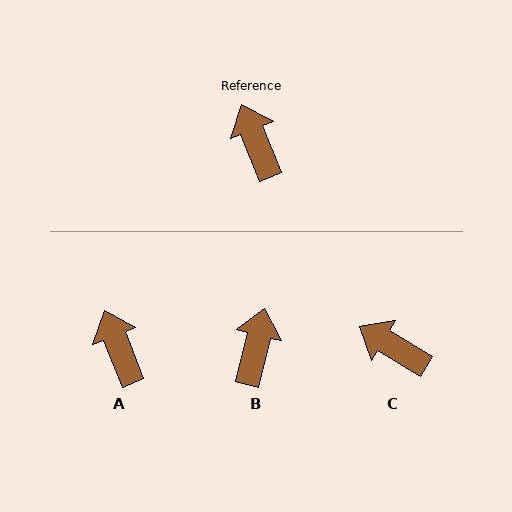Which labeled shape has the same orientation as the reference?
A.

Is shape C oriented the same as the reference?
No, it is off by about 38 degrees.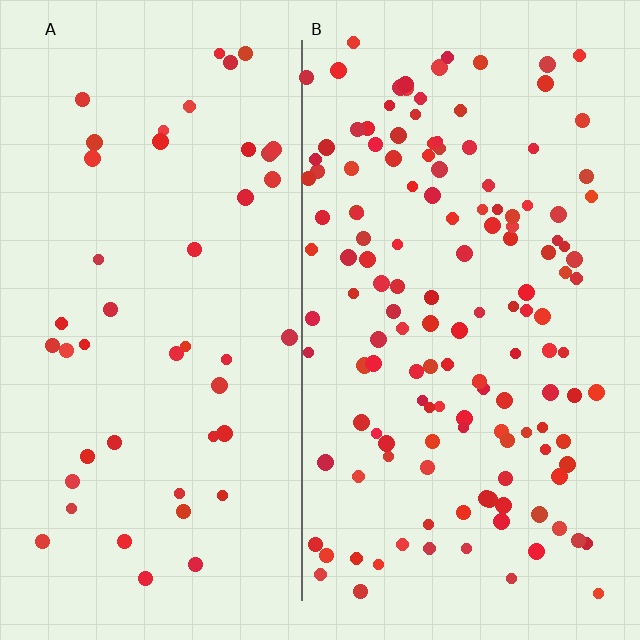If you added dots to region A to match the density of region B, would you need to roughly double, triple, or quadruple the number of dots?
Approximately triple.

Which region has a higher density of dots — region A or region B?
B (the right).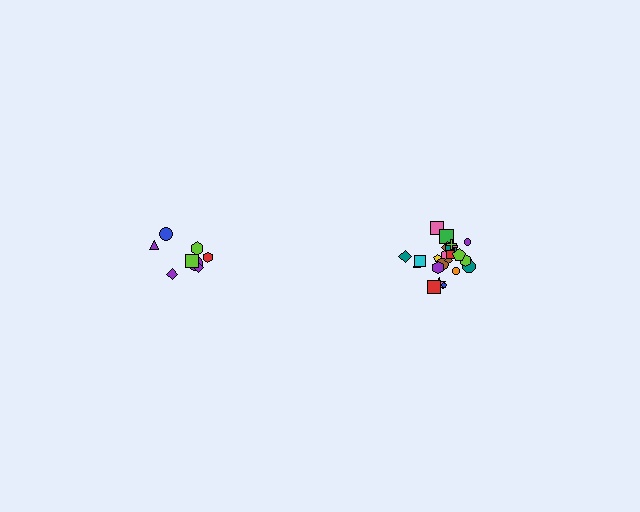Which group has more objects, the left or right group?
The right group.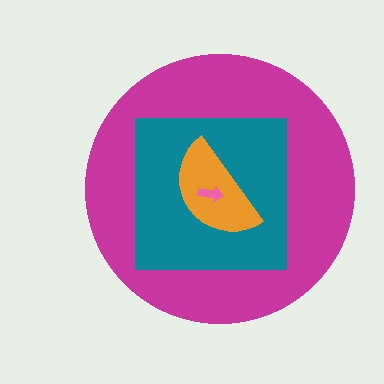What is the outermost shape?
The magenta circle.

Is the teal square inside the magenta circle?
Yes.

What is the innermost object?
The pink arrow.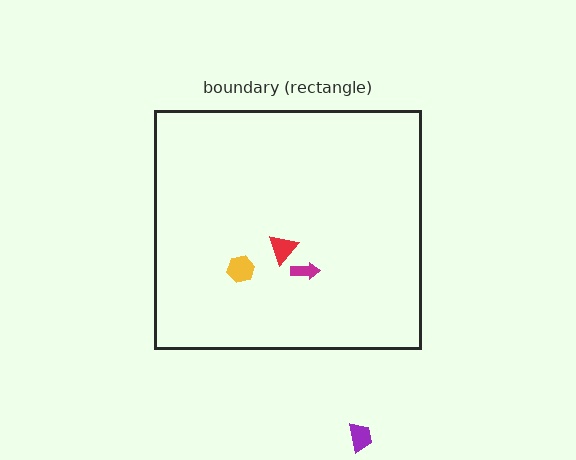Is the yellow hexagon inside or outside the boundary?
Inside.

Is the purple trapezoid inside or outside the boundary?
Outside.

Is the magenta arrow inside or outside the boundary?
Inside.